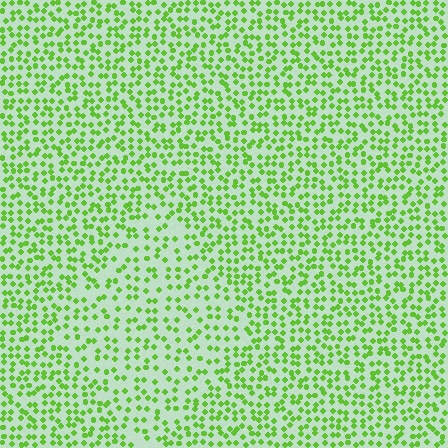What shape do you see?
I see a diamond.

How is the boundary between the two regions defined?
The boundary is defined by a change in element density (approximately 1.6x ratio). All elements are the same color, size, and shape.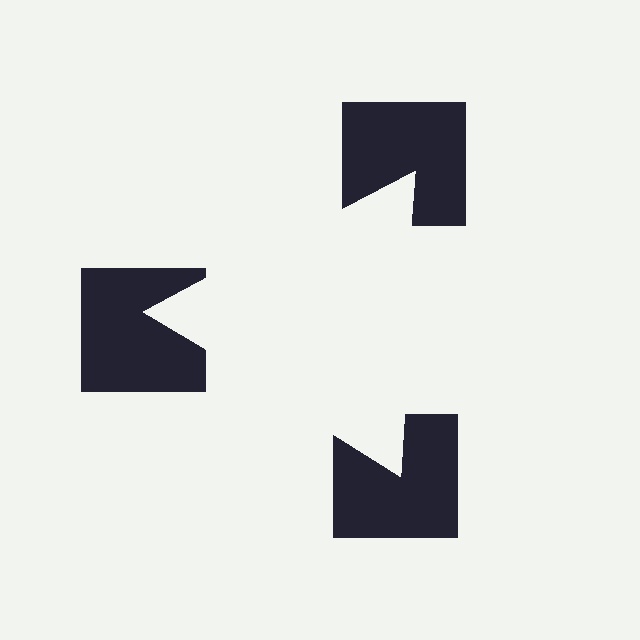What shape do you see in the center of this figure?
An illusory triangle — its edges are inferred from the aligned wedge cuts in the notched squares, not physically drawn.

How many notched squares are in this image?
There are 3 — one at each vertex of the illusory triangle.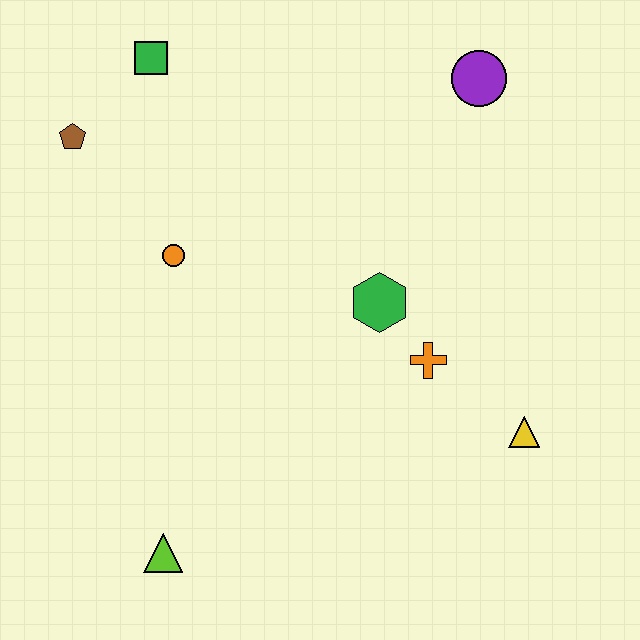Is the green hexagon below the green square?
Yes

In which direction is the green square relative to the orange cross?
The green square is above the orange cross.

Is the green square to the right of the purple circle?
No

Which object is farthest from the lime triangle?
The purple circle is farthest from the lime triangle.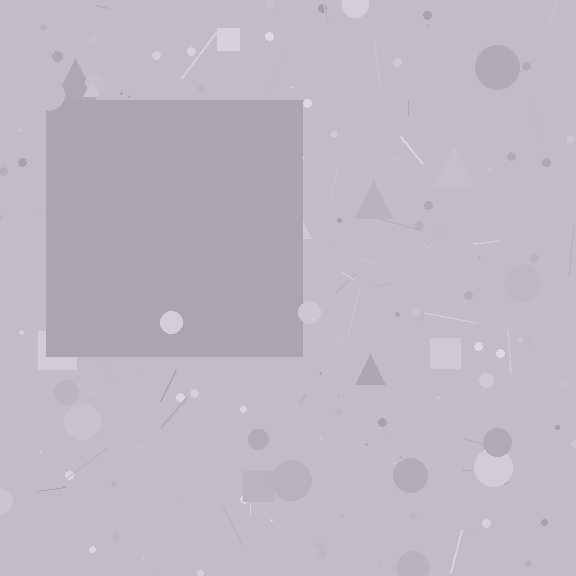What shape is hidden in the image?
A square is hidden in the image.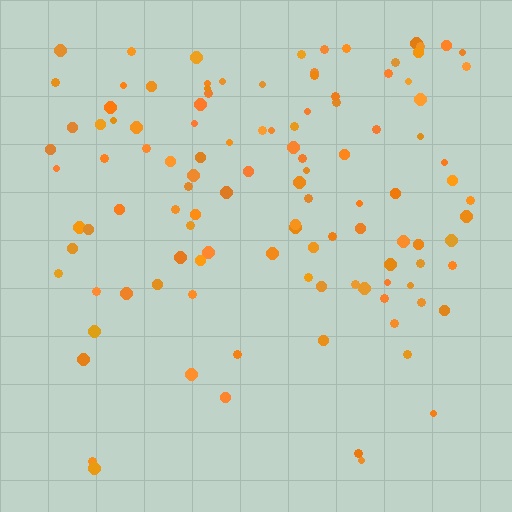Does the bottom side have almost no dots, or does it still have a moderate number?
Still a moderate number, just noticeably fewer than the top.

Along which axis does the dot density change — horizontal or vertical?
Vertical.